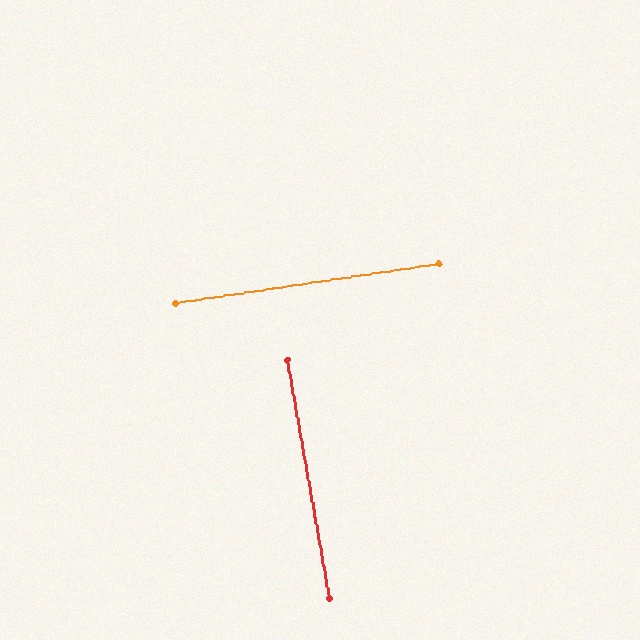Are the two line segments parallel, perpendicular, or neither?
Perpendicular — they meet at approximately 88°.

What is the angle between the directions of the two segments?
Approximately 88 degrees.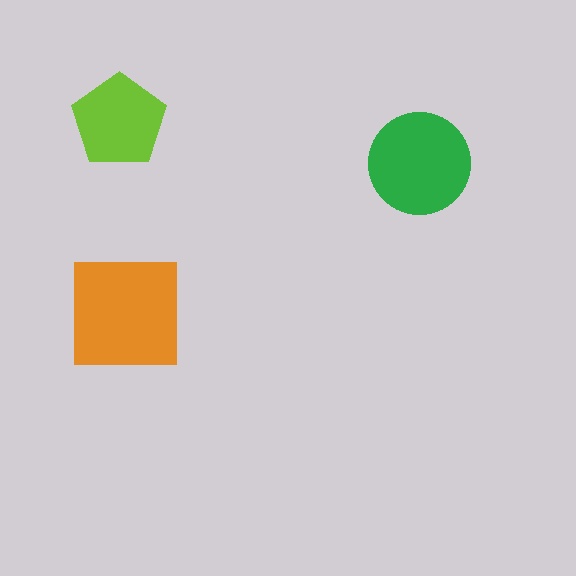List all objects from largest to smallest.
The orange square, the green circle, the lime pentagon.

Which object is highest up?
The lime pentagon is topmost.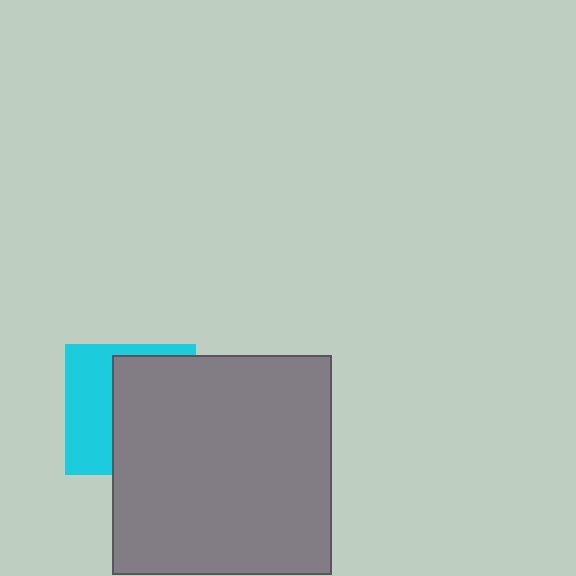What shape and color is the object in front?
The object in front is a gray square.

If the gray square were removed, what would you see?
You would see the complete cyan square.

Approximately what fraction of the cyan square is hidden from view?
Roughly 59% of the cyan square is hidden behind the gray square.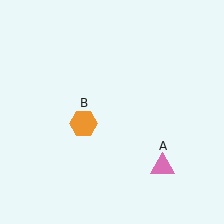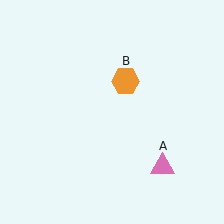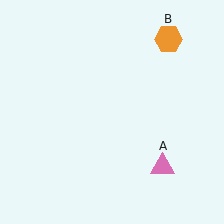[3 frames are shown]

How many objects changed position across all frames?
1 object changed position: orange hexagon (object B).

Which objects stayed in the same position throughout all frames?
Pink triangle (object A) remained stationary.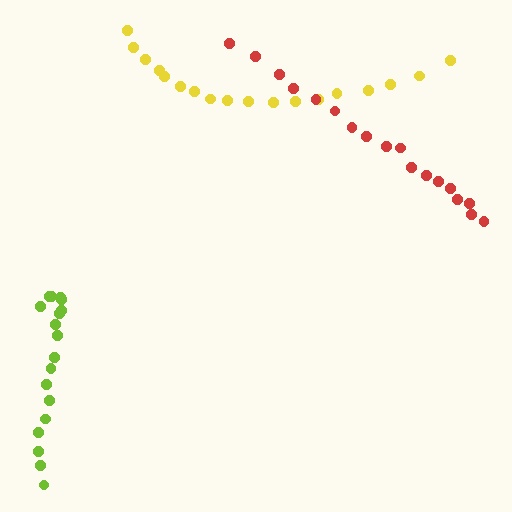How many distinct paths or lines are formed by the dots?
There are 3 distinct paths.